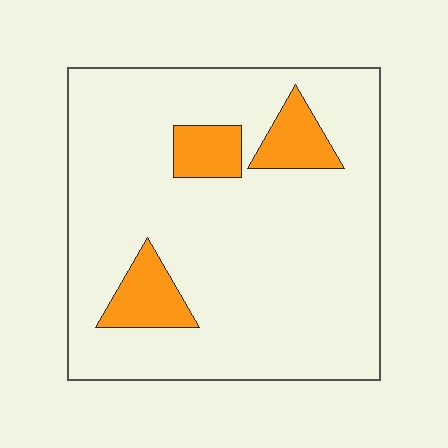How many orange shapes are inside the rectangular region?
3.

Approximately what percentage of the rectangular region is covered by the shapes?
Approximately 15%.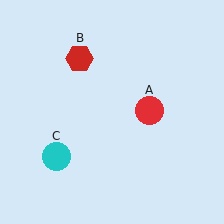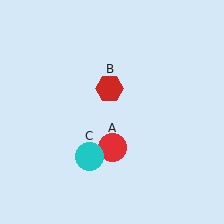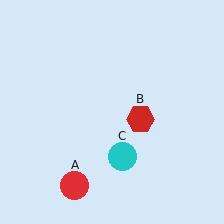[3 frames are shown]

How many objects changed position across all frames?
3 objects changed position: red circle (object A), red hexagon (object B), cyan circle (object C).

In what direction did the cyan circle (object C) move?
The cyan circle (object C) moved right.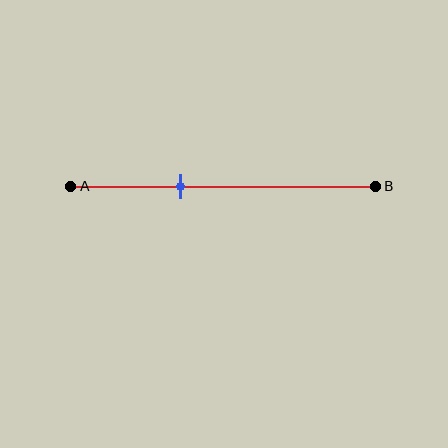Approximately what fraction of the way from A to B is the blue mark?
The blue mark is approximately 35% of the way from A to B.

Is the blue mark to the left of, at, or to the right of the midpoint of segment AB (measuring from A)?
The blue mark is to the left of the midpoint of segment AB.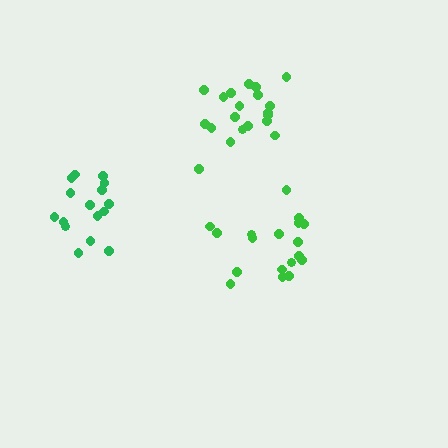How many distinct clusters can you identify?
There are 3 distinct clusters.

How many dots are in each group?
Group 1: 21 dots, Group 2: 16 dots, Group 3: 17 dots (54 total).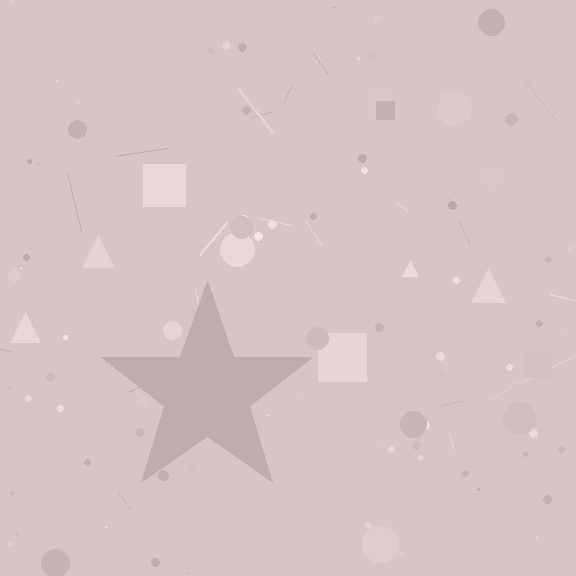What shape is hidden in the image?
A star is hidden in the image.